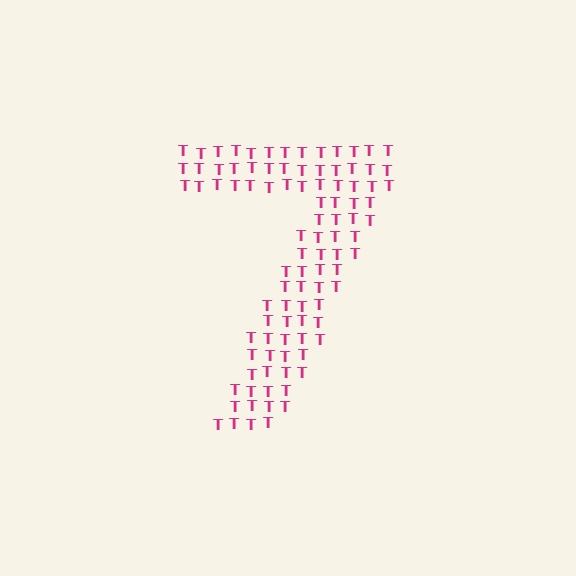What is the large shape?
The large shape is the digit 7.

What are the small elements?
The small elements are letter T's.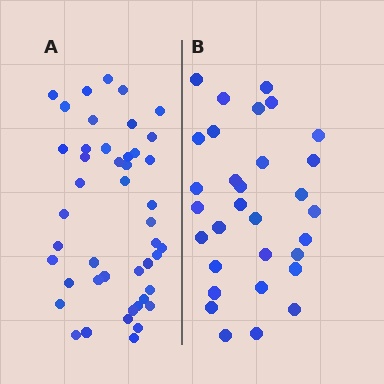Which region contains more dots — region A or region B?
Region A (the left region) has more dots.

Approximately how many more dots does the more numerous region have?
Region A has approximately 15 more dots than region B.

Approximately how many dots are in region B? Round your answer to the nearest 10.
About 30 dots. (The exact count is 31, which rounds to 30.)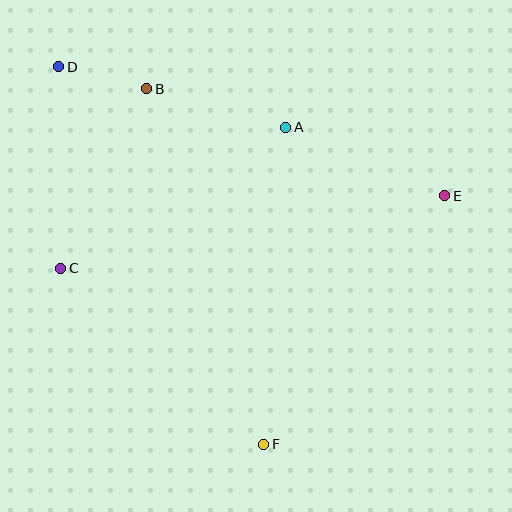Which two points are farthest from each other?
Points D and F are farthest from each other.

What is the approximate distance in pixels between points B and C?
The distance between B and C is approximately 199 pixels.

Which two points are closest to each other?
Points B and D are closest to each other.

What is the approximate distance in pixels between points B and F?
The distance between B and F is approximately 374 pixels.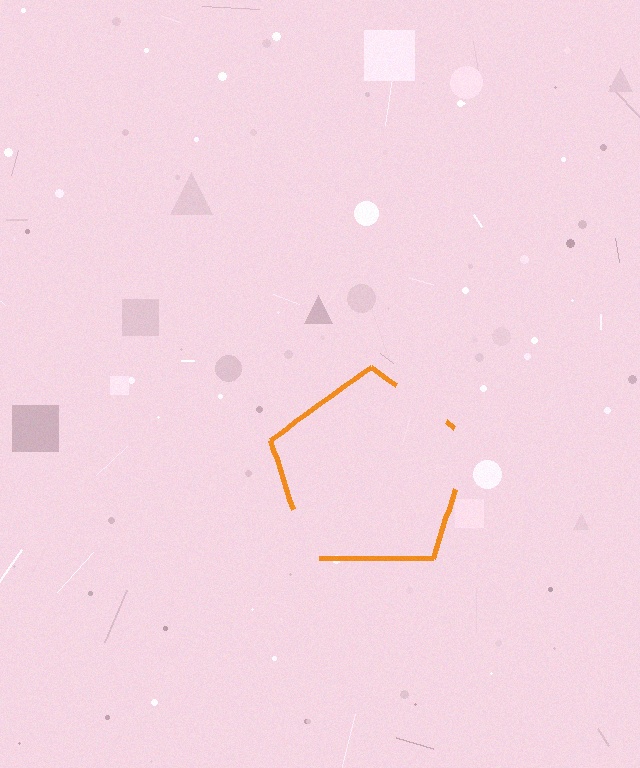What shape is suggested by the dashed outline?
The dashed outline suggests a pentagon.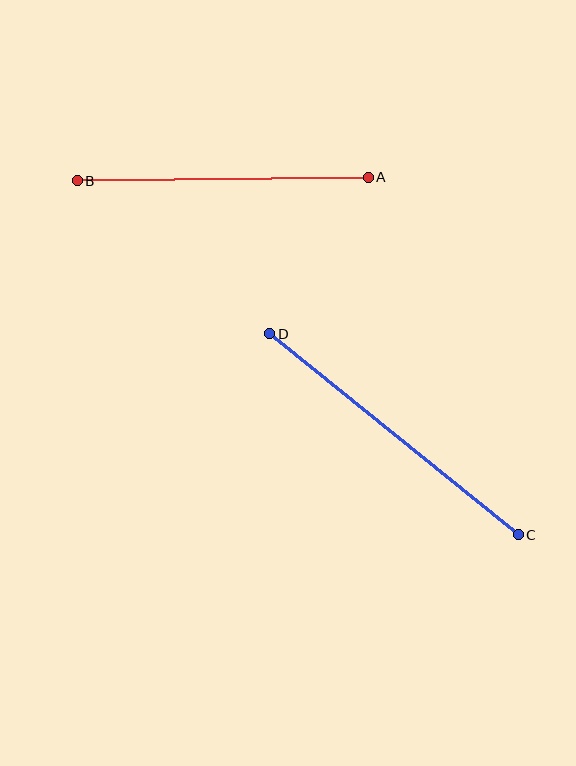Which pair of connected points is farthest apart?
Points C and D are farthest apart.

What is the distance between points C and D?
The distance is approximately 320 pixels.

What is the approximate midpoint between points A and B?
The midpoint is at approximately (223, 179) pixels.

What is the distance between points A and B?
The distance is approximately 291 pixels.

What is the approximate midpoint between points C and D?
The midpoint is at approximately (394, 434) pixels.